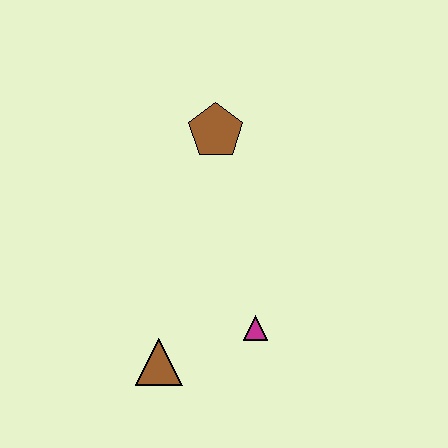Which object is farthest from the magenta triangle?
The brown pentagon is farthest from the magenta triangle.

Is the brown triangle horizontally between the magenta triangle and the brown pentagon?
No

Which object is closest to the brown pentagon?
The magenta triangle is closest to the brown pentagon.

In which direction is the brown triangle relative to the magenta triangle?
The brown triangle is to the left of the magenta triangle.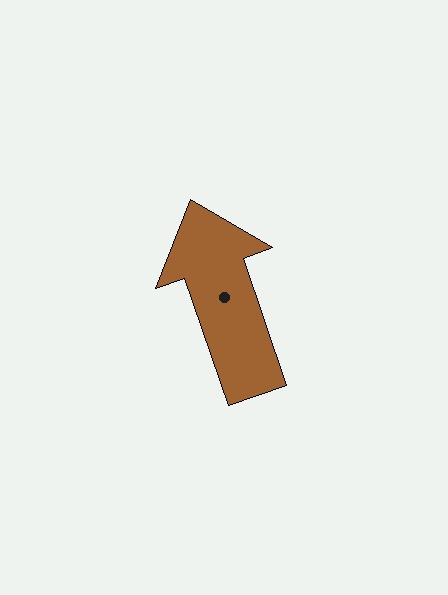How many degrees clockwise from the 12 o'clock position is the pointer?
Approximately 341 degrees.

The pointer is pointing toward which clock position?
Roughly 11 o'clock.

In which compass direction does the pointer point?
North.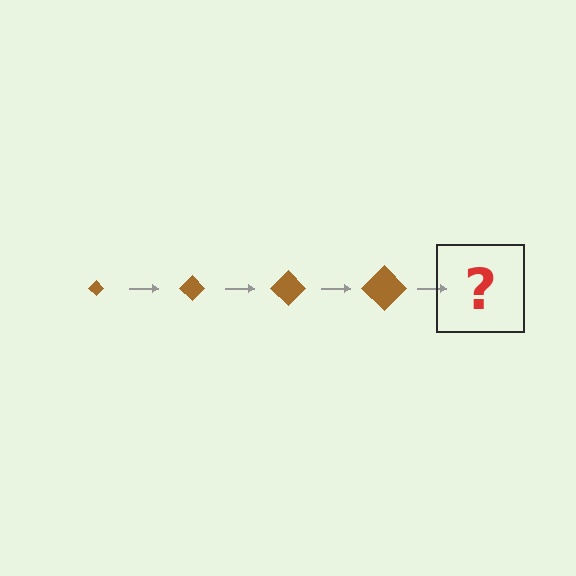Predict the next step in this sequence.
The next step is a brown diamond, larger than the previous one.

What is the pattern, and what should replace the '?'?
The pattern is that the diamond gets progressively larger each step. The '?' should be a brown diamond, larger than the previous one.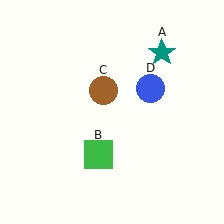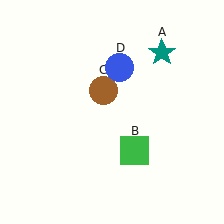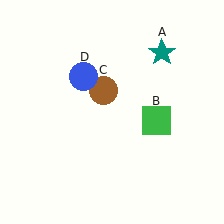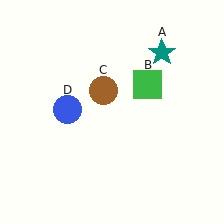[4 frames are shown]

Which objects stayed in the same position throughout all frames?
Teal star (object A) and brown circle (object C) remained stationary.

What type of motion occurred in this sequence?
The green square (object B), blue circle (object D) rotated counterclockwise around the center of the scene.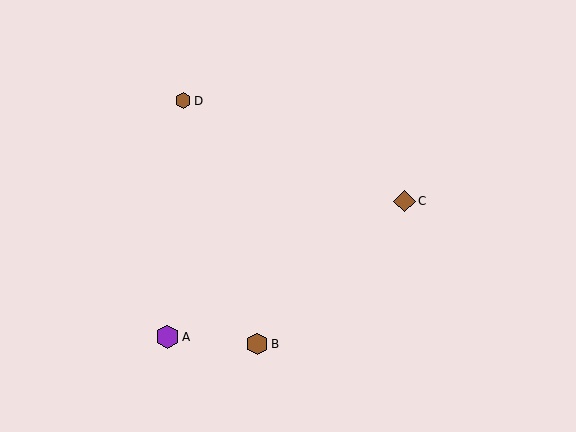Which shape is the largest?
The purple hexagon (labeled A) is the largest.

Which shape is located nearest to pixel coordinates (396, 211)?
The brown diamond (labeled C) at (405, 201) is nearest to that location.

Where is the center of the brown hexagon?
The center of the brown hexagon is at (257, 344).